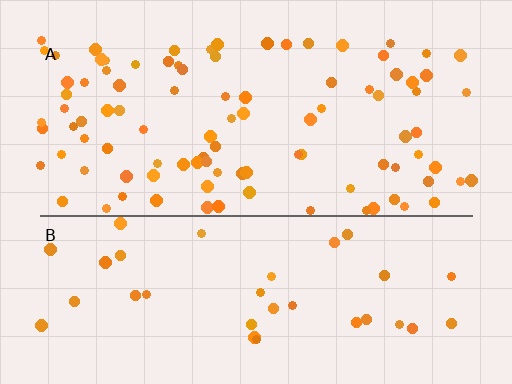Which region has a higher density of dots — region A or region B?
A (the top).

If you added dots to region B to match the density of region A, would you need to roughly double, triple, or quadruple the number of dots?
Approximately triple.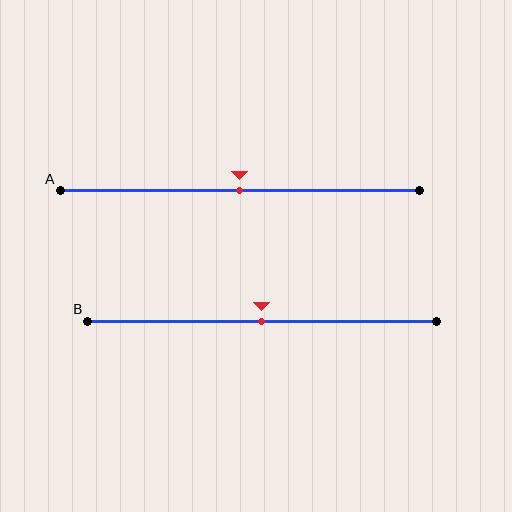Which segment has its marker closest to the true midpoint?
Segment A has its marker closest to the true midpoint.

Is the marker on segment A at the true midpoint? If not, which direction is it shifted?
Yes, the marker on segment A is at the true midpoint.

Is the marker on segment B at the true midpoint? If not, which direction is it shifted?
Yes, the marker on segment B is at the true midpoint.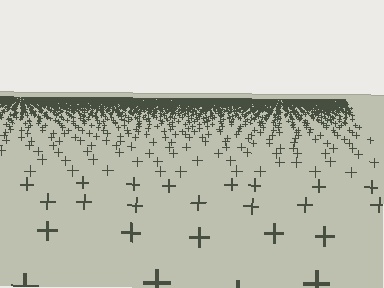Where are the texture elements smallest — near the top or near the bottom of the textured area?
Near the top.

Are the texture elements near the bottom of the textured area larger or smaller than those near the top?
Larger. Near the bottom, elements are closer to the viewer and appear at a bigger on-screen size.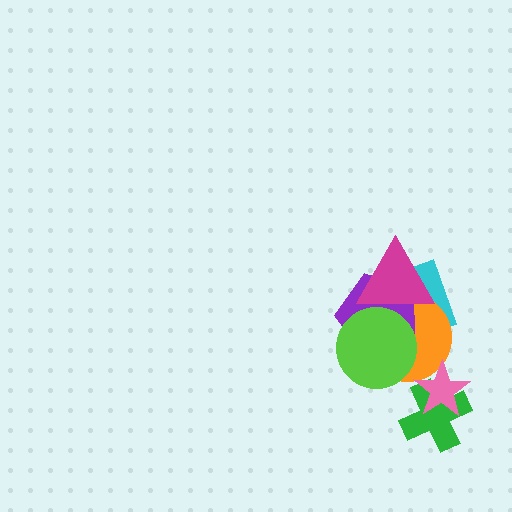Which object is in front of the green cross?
The pink star is in front of the green cross.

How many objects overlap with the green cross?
1 object overlaps with the green cross.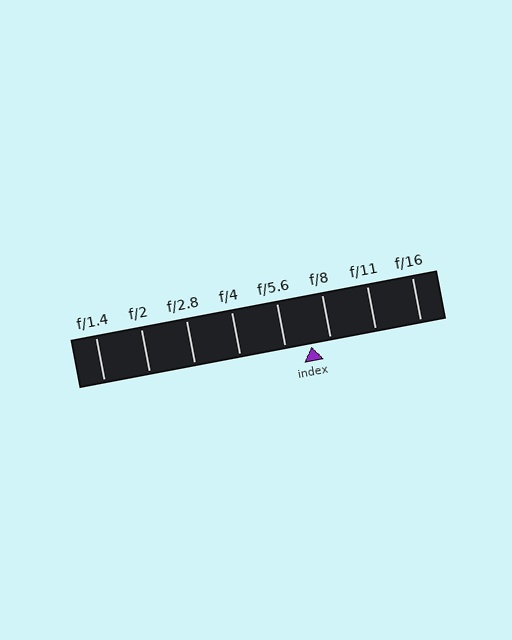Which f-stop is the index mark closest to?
The index mark is closest to f/8.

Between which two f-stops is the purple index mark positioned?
The index mark is between f/5.6 and f/8.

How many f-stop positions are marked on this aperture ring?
There are 8 f-stop positions marked.